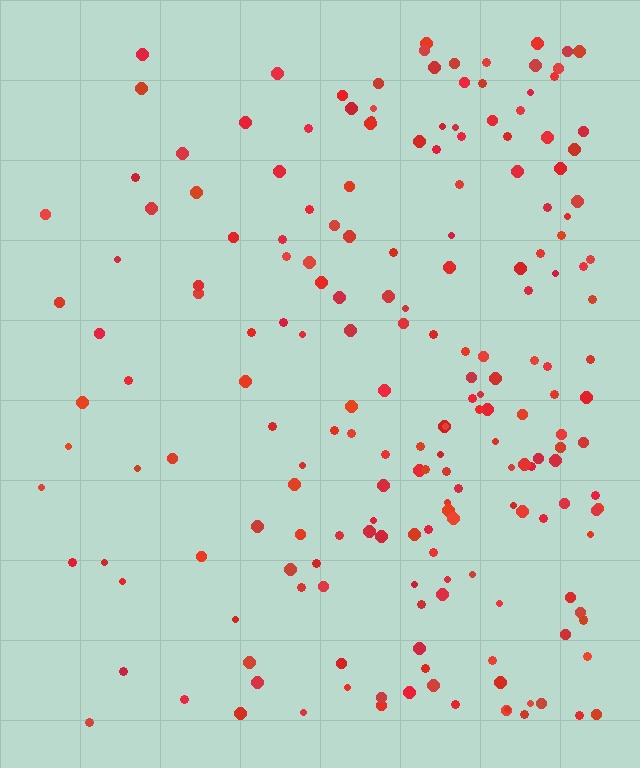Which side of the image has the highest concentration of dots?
The right.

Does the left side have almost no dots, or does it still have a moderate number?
Still a moderate number, just noticeably fewer than the right.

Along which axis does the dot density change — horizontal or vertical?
Horizontal.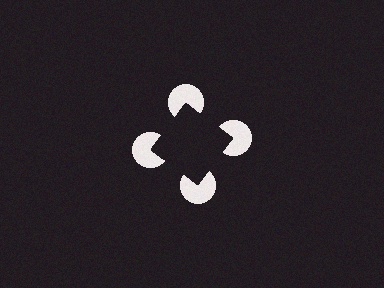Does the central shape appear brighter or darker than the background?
It typically appears slightly darker than the background, even though no actual brightness change is drawn.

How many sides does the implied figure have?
4 sides.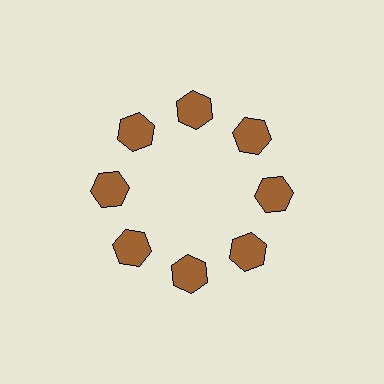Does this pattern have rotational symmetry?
Yes, this pattern has 8-fold rotational symmetry. It looks the same after rotating 45 degrees around the center.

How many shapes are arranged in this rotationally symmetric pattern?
There are 8 shapes, arranged in 8 groups of 1.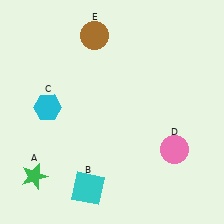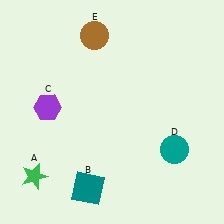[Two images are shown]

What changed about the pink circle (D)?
In Image 1, D is pink. In Image 2, it changed to teal.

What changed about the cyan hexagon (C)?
In Image 1, C is cyan. In Image 2, it changed to purple.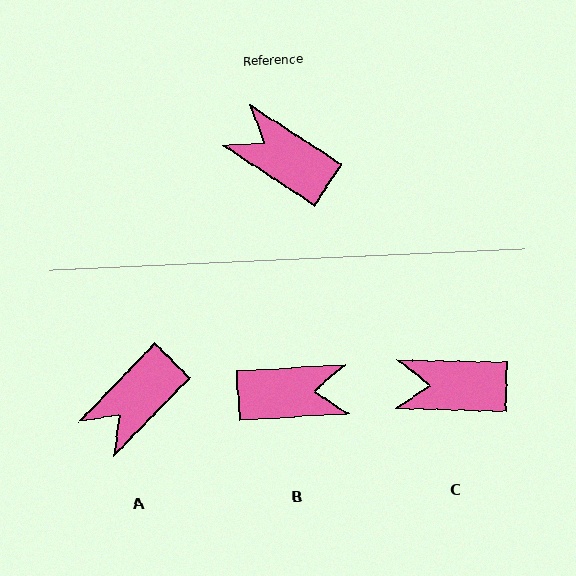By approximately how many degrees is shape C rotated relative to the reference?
Approximately 32 degrees counter-clockwise.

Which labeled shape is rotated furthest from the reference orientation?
B, about 143 degrees away.